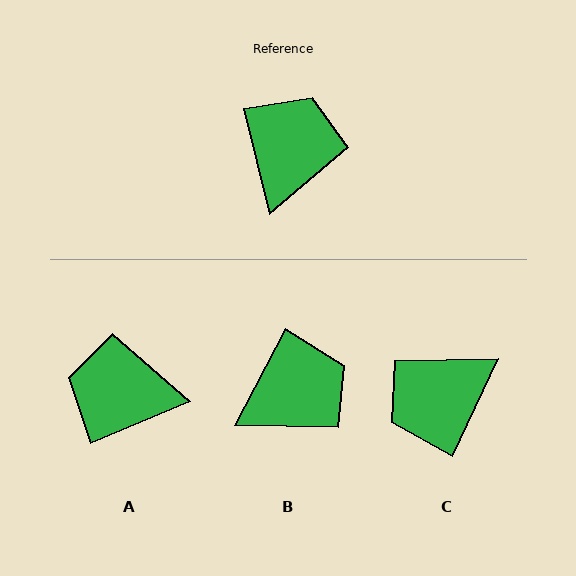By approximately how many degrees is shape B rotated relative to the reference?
Approximately 41 degrees clockwise.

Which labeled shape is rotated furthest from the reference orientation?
C, about 141 degrees away.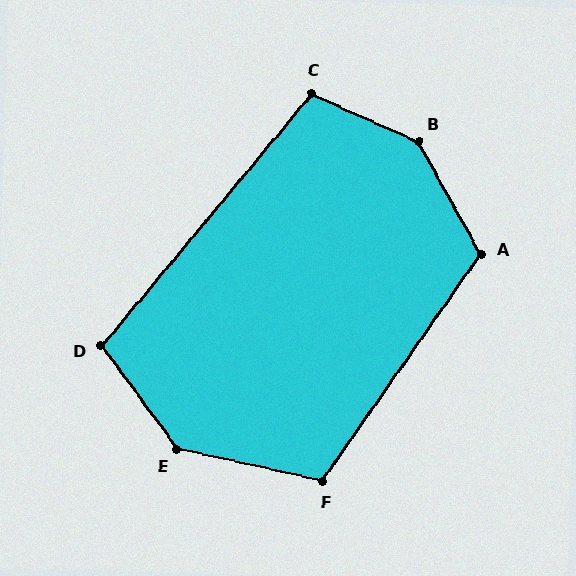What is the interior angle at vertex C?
Approximately 106 degrees (obtuse).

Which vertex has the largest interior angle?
B, at approximately 143 degrees.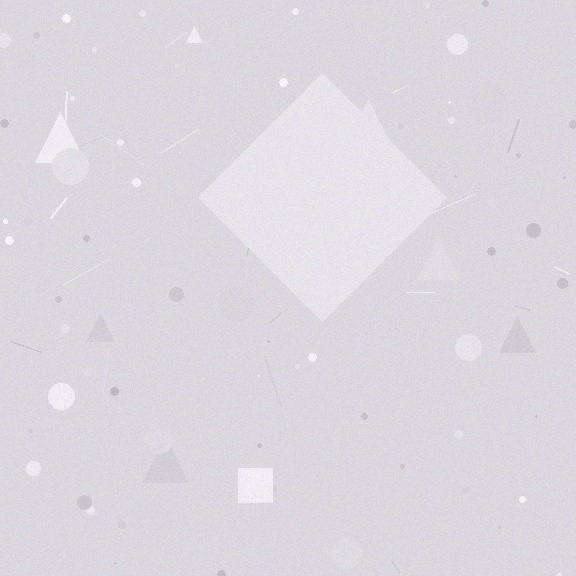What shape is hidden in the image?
A diamond is hidden in the image.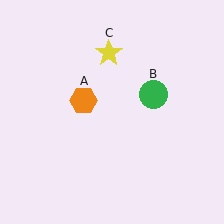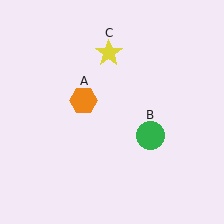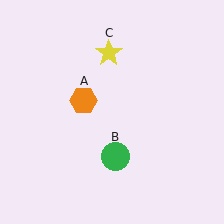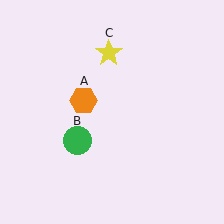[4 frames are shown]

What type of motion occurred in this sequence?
The green circle (object B) rotated clockwise around the center of the scene.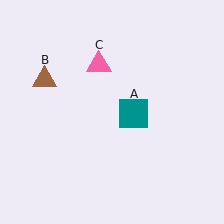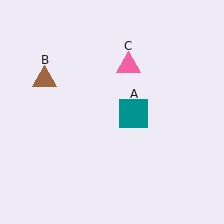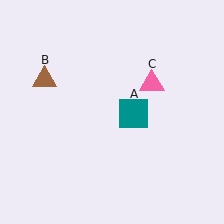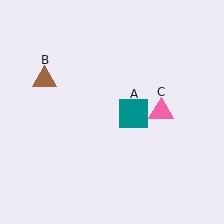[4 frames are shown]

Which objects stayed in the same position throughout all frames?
Teal square (object A) and brown triangle (object B) remained stationary.